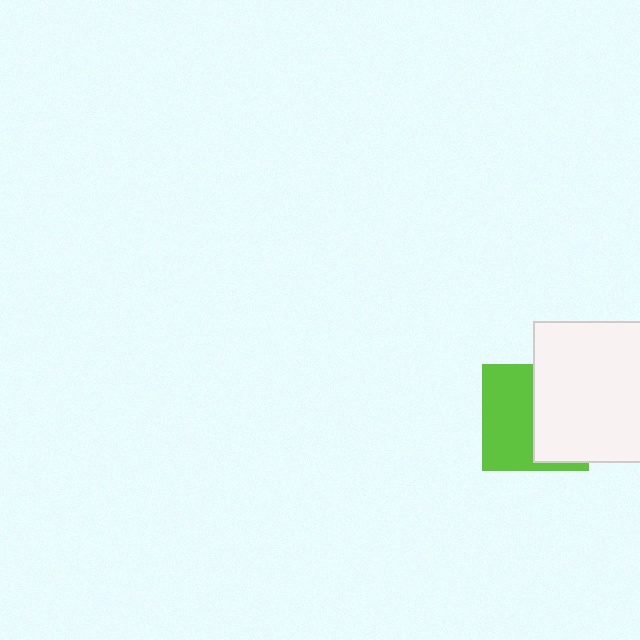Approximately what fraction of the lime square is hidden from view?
Roughly 48% of the lime square is hidden behind the white square.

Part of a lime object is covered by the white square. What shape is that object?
It is a square.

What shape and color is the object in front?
The object in front is a white square.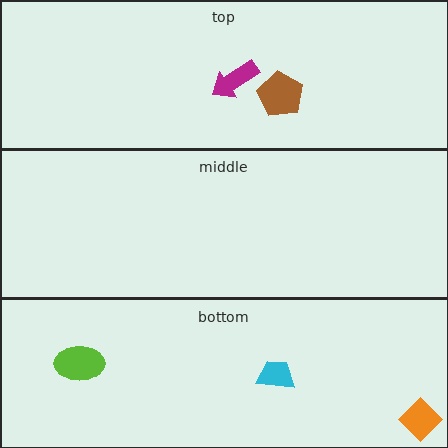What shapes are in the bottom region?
The orange diamond, the lime ellipse, the cyan trapezoid.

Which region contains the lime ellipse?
The bottom region.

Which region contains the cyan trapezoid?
The bottom region.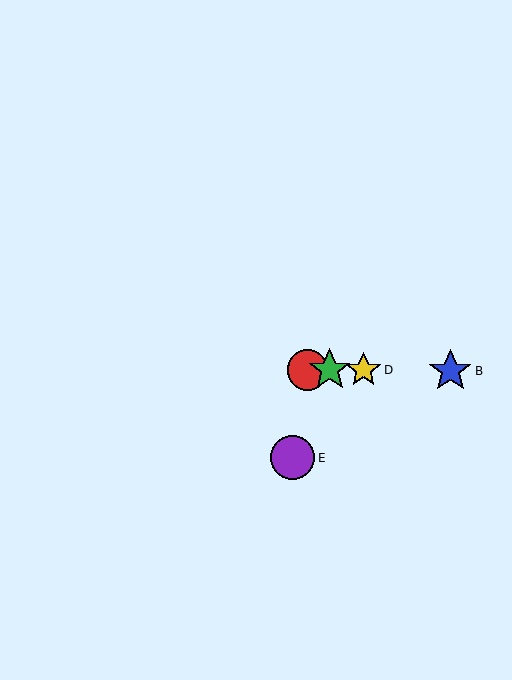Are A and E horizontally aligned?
No, A is at y≈370 and E is at y≈458.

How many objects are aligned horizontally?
4 objects (A, B, C, D) are aligned horizontally.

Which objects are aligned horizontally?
Objects A, B, C, D are aligned horizontally.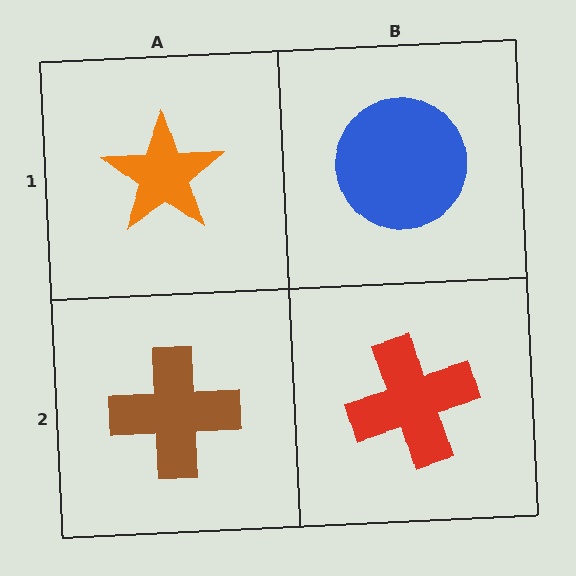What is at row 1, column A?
An orange star.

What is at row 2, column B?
A red cross.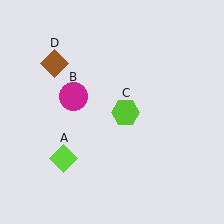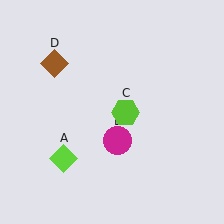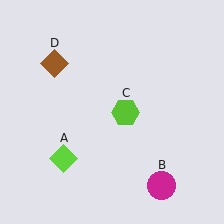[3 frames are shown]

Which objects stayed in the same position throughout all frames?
Lime diamond (object A) and lime hexagon (object C) and brown diamond (object D) remained stationary.